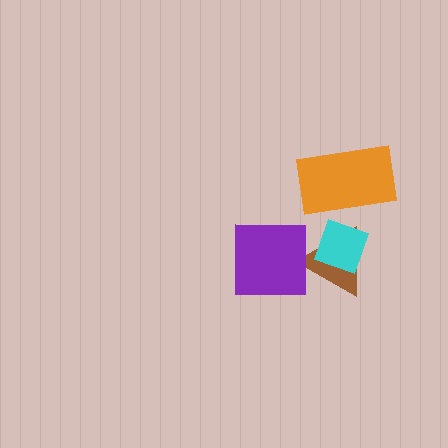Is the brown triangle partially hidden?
Yes, it is partially covered by another shape.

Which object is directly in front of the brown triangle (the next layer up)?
The purple square is directly in front of the brown triangle.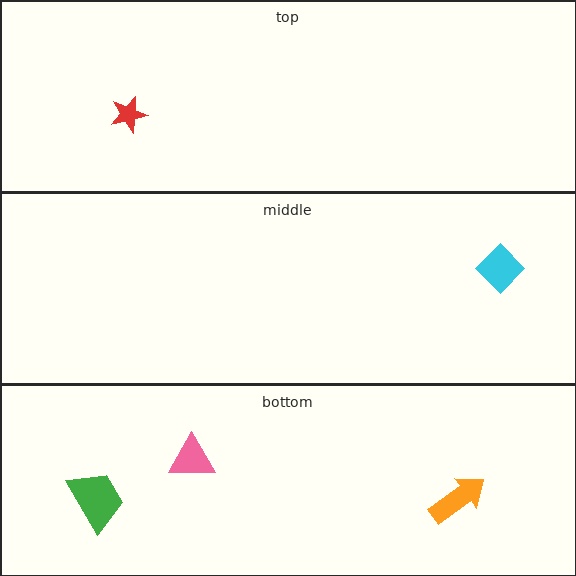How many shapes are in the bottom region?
3.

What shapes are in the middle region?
The cyan diamond.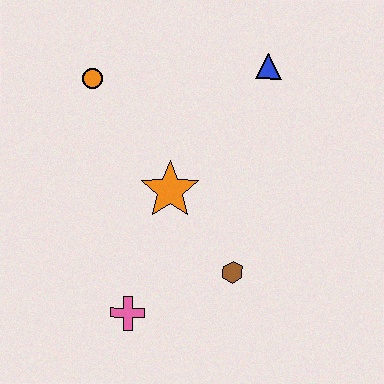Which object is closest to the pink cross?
The brown hexagon is closest to the pink cross.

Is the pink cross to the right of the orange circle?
Yes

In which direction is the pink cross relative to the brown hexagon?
The pink cross is to the left of the brown hexagon.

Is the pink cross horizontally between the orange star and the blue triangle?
No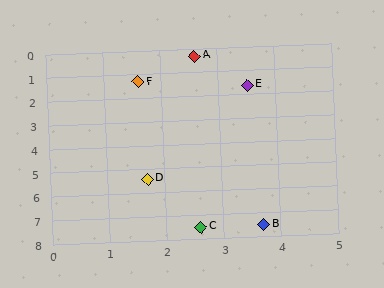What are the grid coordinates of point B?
Point B is at approximately (3.7, 7.5).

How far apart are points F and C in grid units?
Points F and C are about 6.3 grid units apart.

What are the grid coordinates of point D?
Point D is at approximately (1.7, 5.4).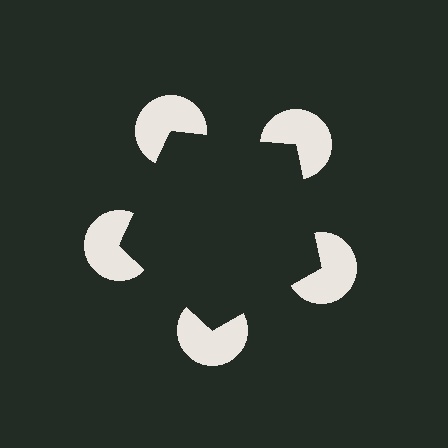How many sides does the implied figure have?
5 sides.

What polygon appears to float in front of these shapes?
An illusory pentagon — its edges are inferred from the aligned wedge cuts in the pac-man discs, not physically drawn.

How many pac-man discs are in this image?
There are 5 — one at each vertex of the illusory pentagon.